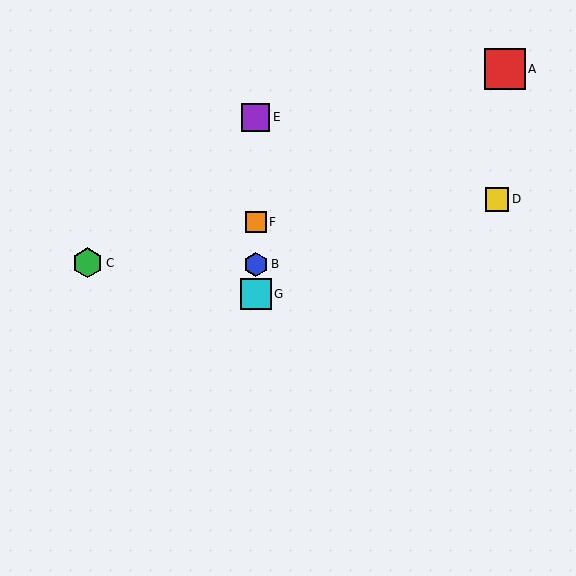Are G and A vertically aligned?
No, G is at x≈256 and A is at x≈505.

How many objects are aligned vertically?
4 objects (B, E, F, G) are aligned vertically.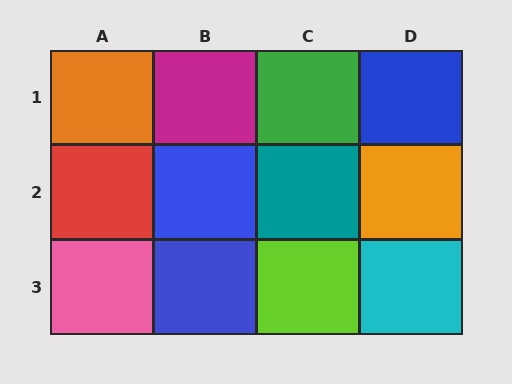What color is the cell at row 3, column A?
Pink.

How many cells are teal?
1 cell is teal.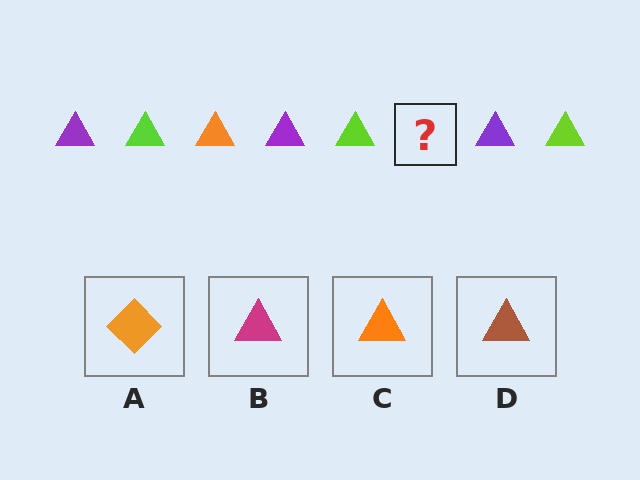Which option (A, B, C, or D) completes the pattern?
C.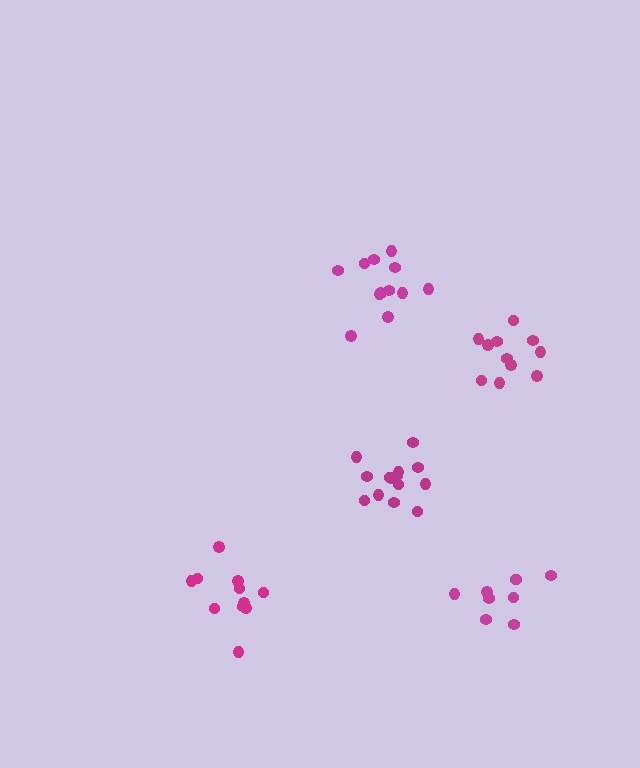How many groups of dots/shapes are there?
There are 5 groups.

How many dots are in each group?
Group 1: 15 dots, Group 2: 9 dots, Group 3: 12 dots, Group 4: 11 dots, Group 5: 11 dots (58 total).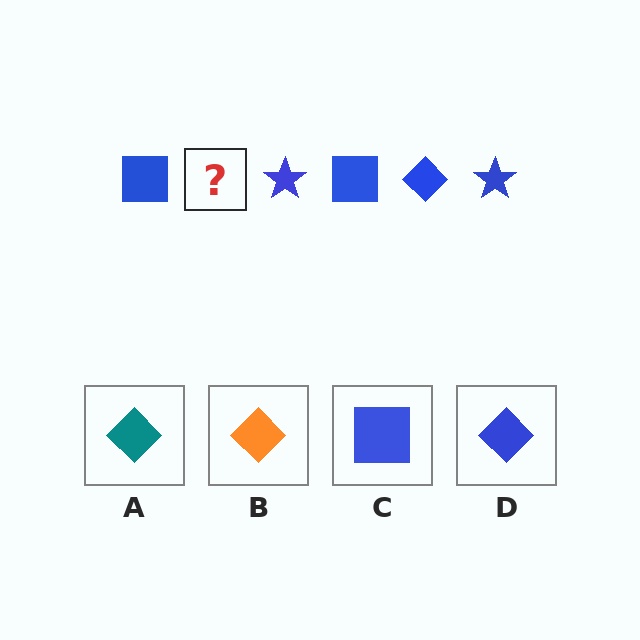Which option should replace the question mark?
Option D.